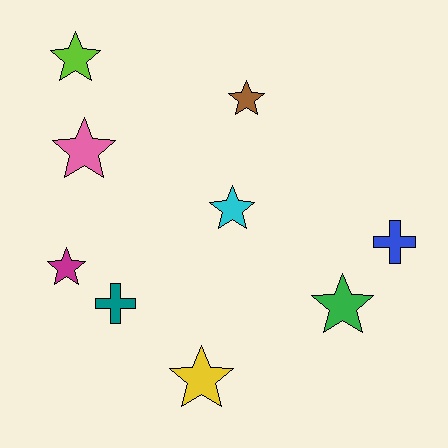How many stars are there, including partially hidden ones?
There are 7 stars.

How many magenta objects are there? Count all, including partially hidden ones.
There is 1 magenta object.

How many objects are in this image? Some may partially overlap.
There are 9 objects.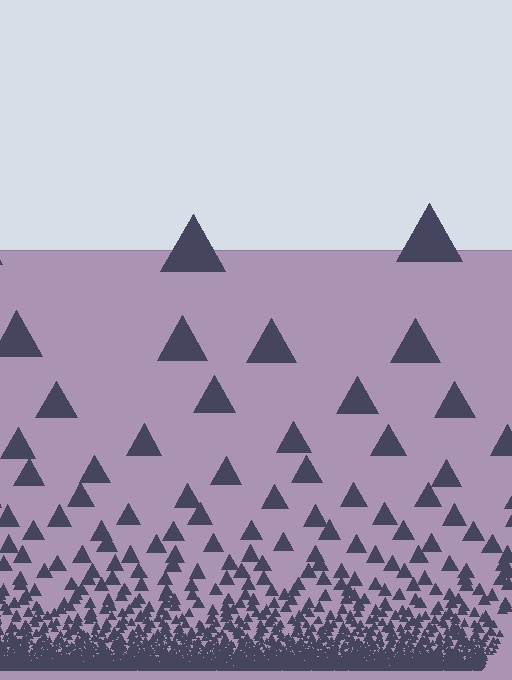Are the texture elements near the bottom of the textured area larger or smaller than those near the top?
Smaller. The gradient is inverted — elements near the bottom are smaller and denser.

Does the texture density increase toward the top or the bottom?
Density increases toward the bottom.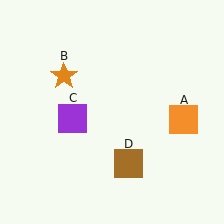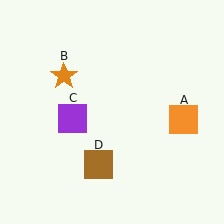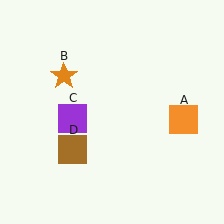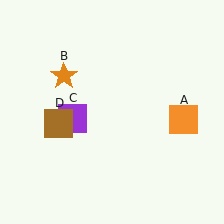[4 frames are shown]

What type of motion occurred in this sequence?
The brown square (object D) rotated clockwise around the center of the scene.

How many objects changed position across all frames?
1 object changed position: brown square (object D).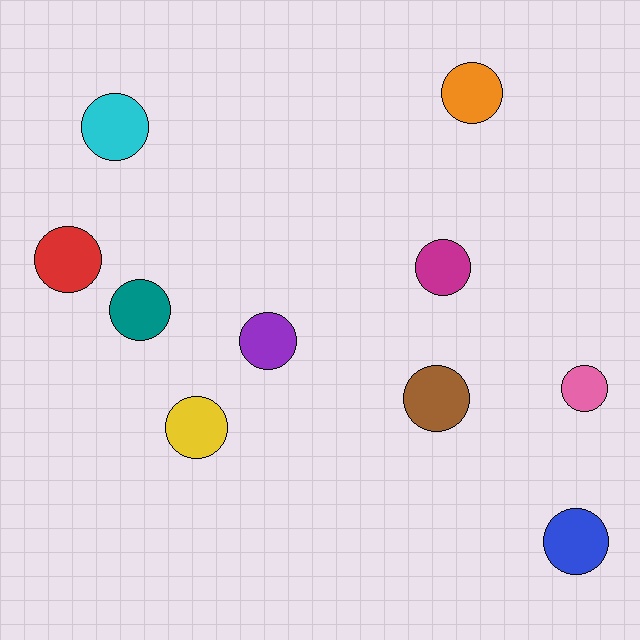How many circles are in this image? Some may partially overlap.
There are 10 circles.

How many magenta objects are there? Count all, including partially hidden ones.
There is 1 magenta object.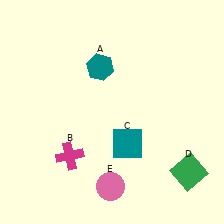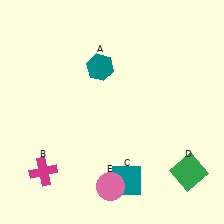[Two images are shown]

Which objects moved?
The objects that moved are: the magenta cross (B), the teal square (C).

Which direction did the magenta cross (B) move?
The magenta cross (B) moved left.